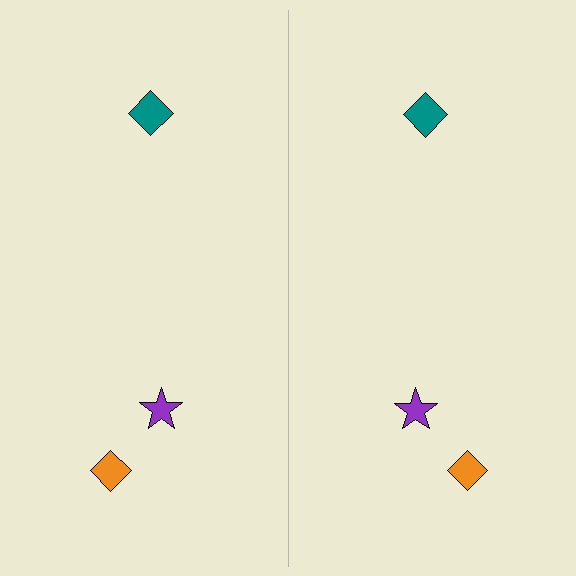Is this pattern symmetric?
Yes, this pattern has bilateral (reflection) symmetry.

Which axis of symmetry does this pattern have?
The pattern has a vertical axis of symmetry running through the center of the image.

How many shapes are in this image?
There are 6 shapes in this image.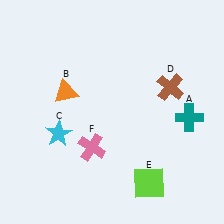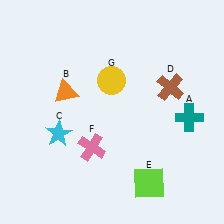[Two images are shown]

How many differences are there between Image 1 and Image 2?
There is 1 difference between the two images.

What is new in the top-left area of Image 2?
A yellow circle (G) was added in the top-left area of Image 2.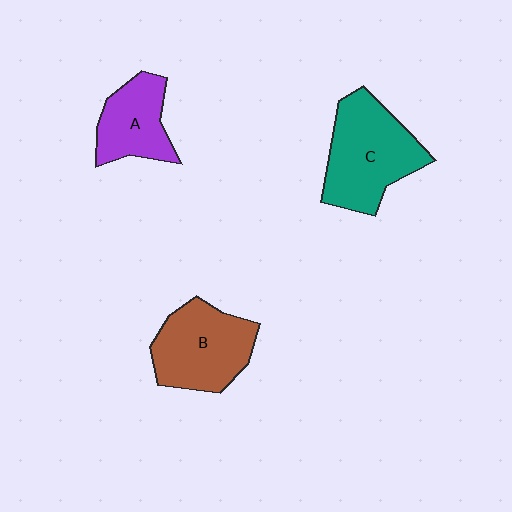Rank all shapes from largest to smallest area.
From largest to smallest: C (teal), B (brown), A (purple).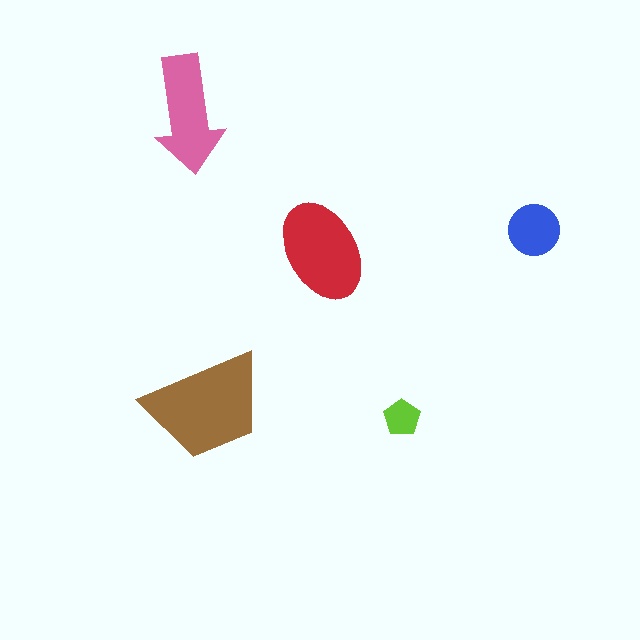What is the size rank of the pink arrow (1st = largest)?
3rd.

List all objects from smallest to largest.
The lime pentagon, the blue circle, the pink arrow, the red ellipse, the brown trapezoid.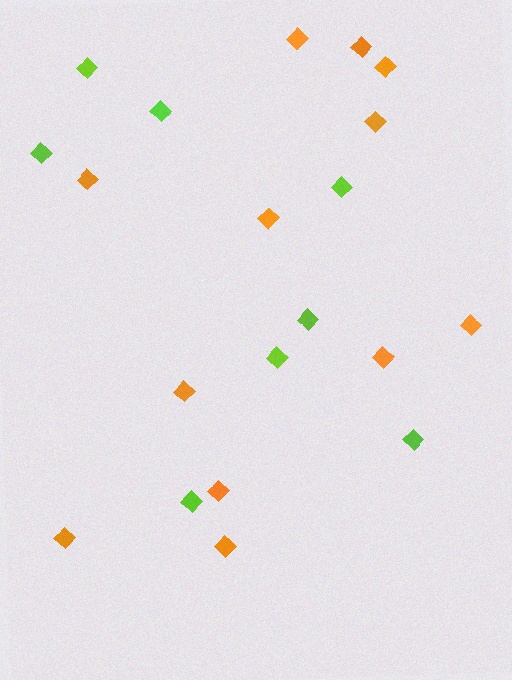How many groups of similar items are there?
There are 2 groups: one group of orange diamonds (12) and one group of lime diamonds (8).